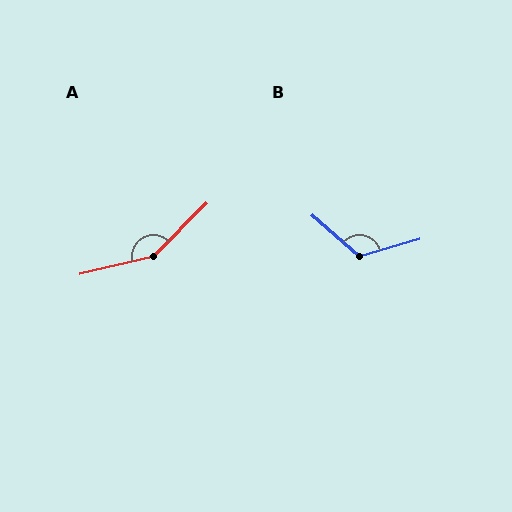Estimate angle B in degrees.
Approximately 123 degrees.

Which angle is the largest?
A, at approximately 148 degrees.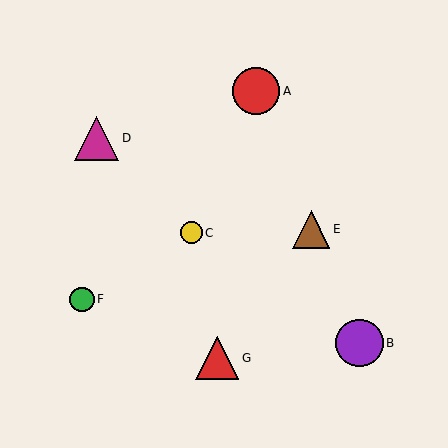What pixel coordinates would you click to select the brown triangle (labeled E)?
Click at (311, 229) to select the brown triangle E.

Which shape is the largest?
The purple circle (labeled B) is the largest.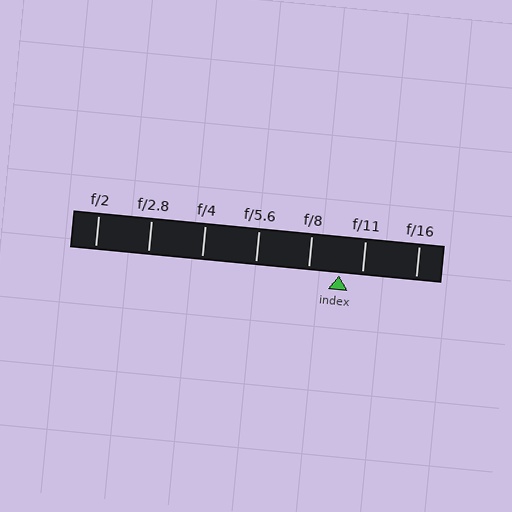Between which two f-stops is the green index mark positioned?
The index mark is between f/8 and f/11.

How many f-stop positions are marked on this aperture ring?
There are 7 f-stop positions marked.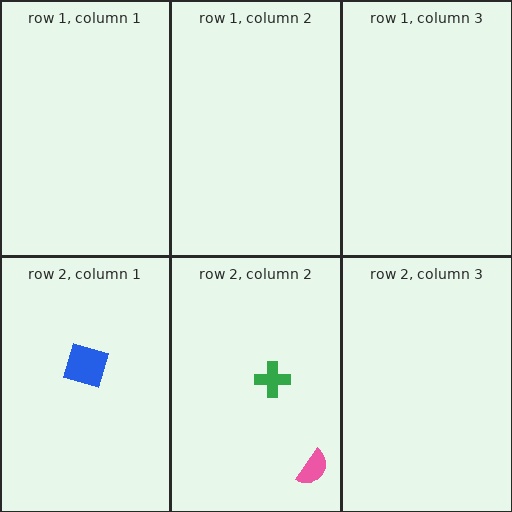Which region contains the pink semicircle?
The row 2, column 2 region.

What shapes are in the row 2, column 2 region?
The pink semicircle, the green cross.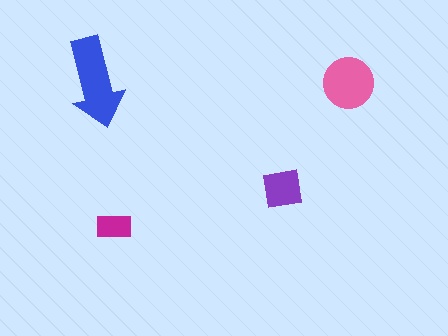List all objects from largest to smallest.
The blue arrow, the pink circle, the purple square, the magenta rectangle.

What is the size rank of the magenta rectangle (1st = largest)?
4th.